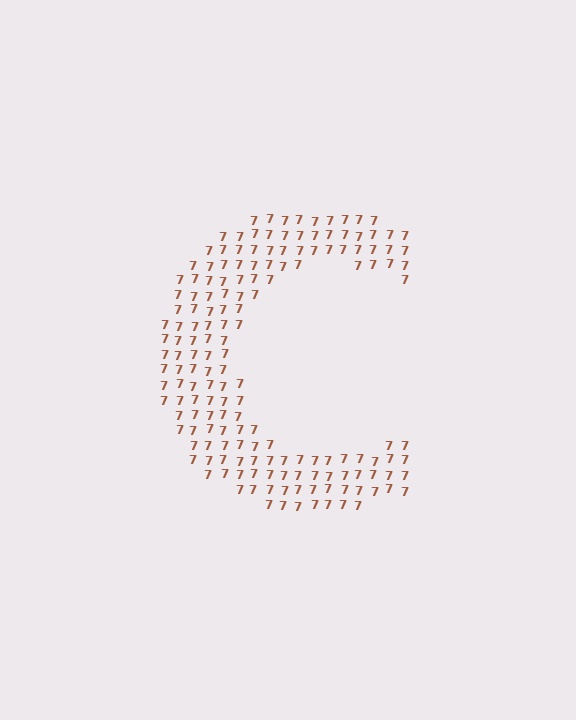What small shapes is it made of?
It is made of small digit 7's.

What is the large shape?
The large shape is the letter C.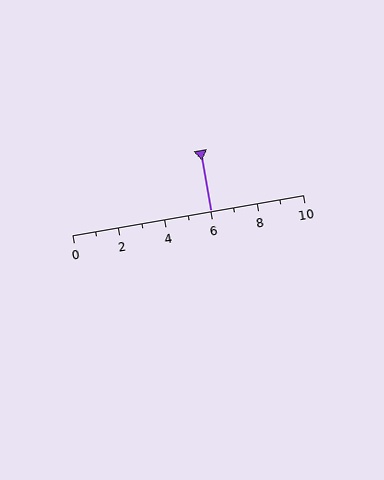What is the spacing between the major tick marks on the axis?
The major ticks are spaced 2 apart.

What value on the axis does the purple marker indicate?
The marker indicates approximately 6.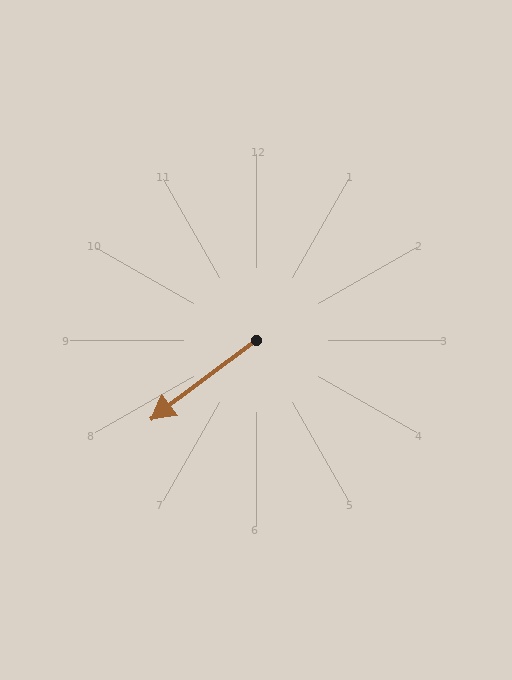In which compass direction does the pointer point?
Southwest.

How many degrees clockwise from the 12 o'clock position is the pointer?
Approximately 233 degrees.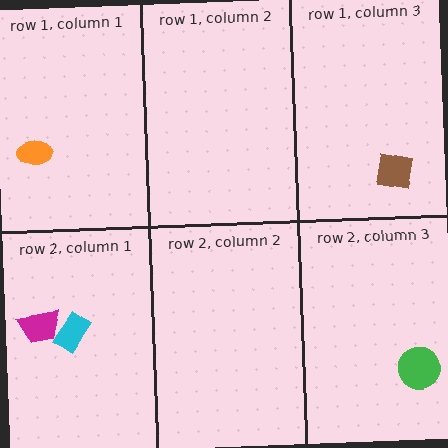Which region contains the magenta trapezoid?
The row 2, column 1 region.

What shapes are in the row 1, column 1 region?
The orange ellipse.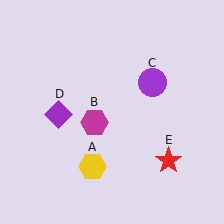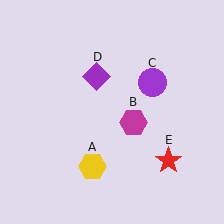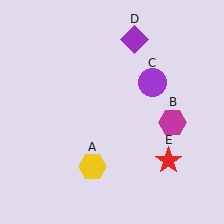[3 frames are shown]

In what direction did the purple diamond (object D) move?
The purple diamond (object D) moved up and to the right.